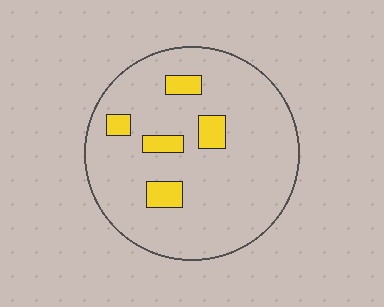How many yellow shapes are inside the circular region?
5.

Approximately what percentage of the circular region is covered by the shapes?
Approximately 10%.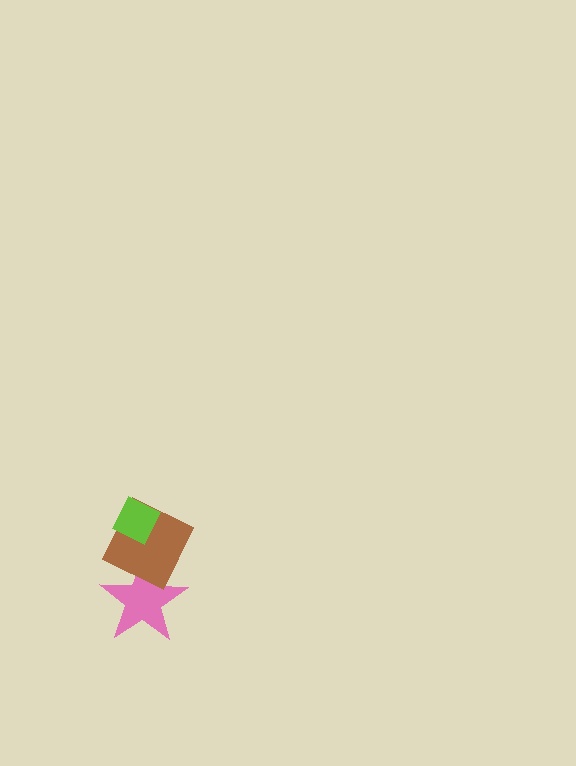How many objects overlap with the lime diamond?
1 object overlaps with the lime diamond.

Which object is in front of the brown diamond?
The lime diamond is in front of the brown diamond.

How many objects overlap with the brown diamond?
2 objects overlap with the brown diamond.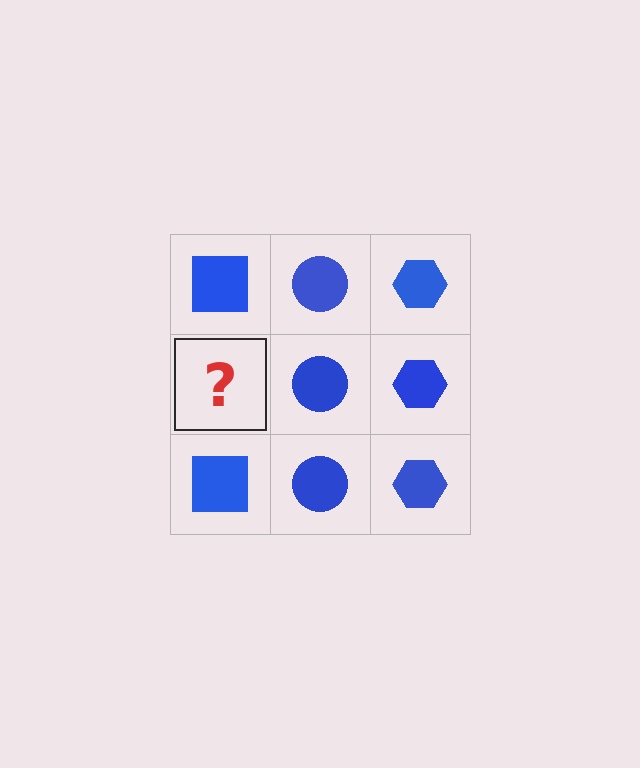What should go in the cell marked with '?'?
The missing cell should contain a blue square.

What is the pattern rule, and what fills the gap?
The rule is that each column has a consistent shape. The gap should be filled with a blue square.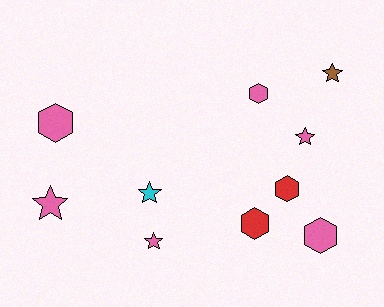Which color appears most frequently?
Pink, with 6 objects.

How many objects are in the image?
There are 10 objects.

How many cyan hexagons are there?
There are no cyan hexagons.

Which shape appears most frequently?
Hexagon, with 5 objects.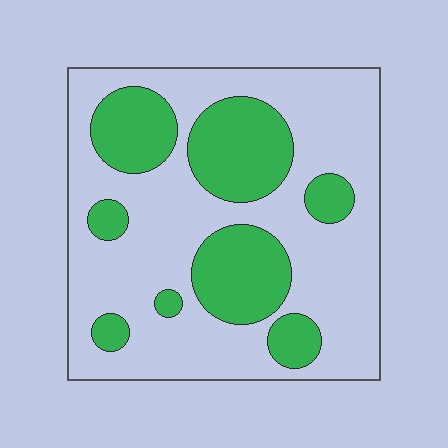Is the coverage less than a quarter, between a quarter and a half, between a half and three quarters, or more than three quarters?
Between a quarter and a half.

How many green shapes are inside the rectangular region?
8.